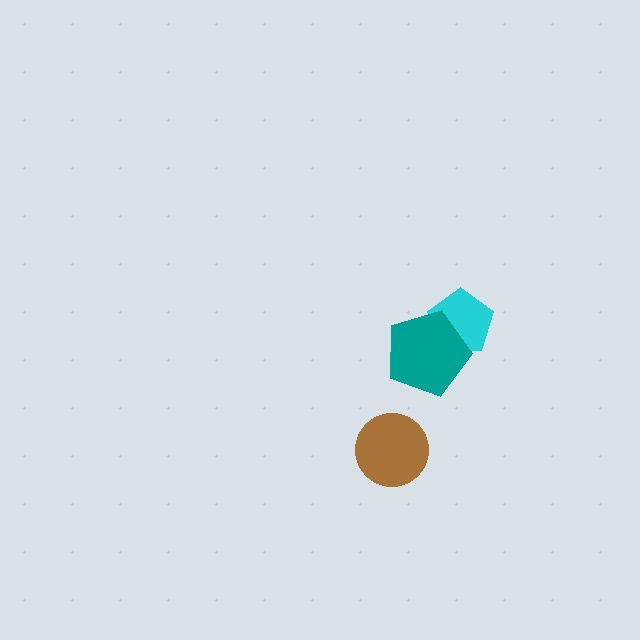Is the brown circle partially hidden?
No, no other shape covers it.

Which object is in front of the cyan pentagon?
The teal pentagon is in front of the cyan pentagon.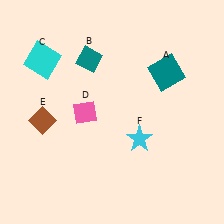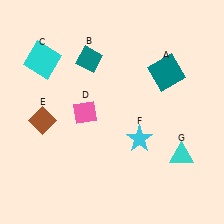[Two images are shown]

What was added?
A cyan triangle (G) was added in Image 2.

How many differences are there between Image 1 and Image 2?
There is 1 difference between the two images.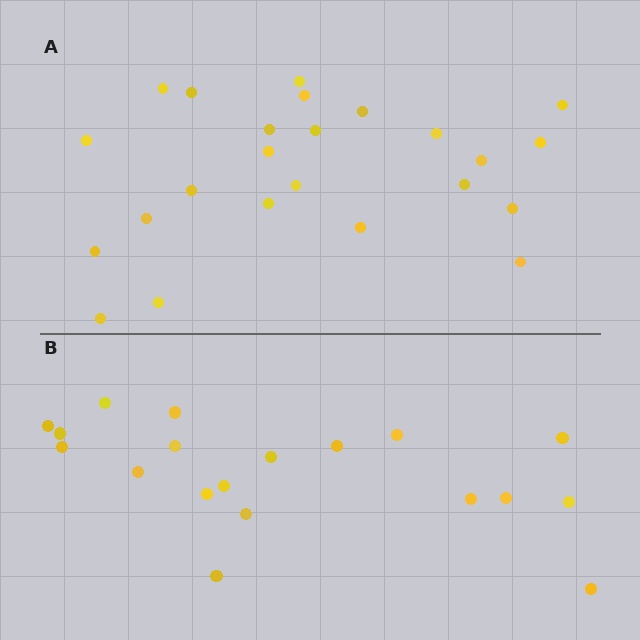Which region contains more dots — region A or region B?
Region A (the top region) has more dots.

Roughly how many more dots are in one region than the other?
Region A has about 5 more dots than region B.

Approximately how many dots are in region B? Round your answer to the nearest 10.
About 20 dots. (The exact count is 19, which rounds to 20.)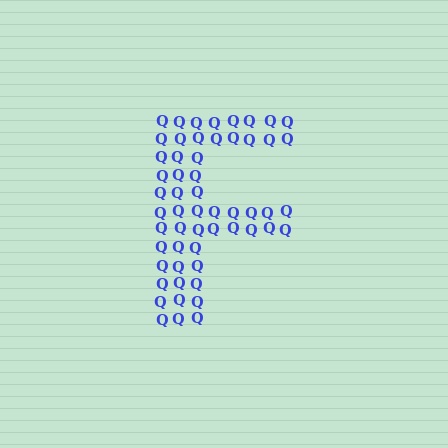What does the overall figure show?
The overall figure shows the letter F.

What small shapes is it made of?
It is made of small letter Q's.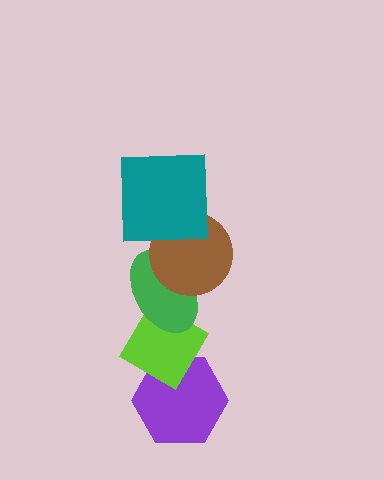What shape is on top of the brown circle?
The teal square is on top of the brown circle.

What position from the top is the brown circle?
The brown circle is 2nd from the top.